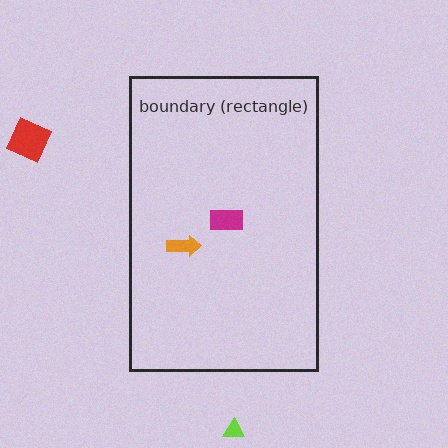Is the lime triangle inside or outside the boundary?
Outside.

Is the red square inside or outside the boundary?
Outside.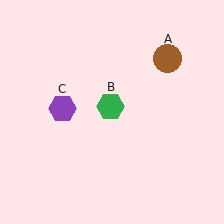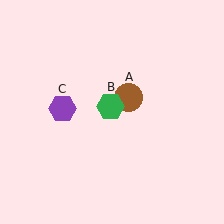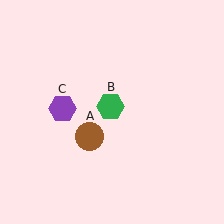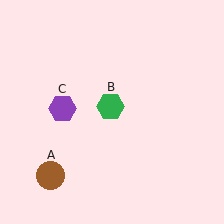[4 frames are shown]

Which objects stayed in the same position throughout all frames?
Green hexagon (object B) and purple hexagon (object C) remained stationary.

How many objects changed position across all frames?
1 object changed position: brown circle (object A).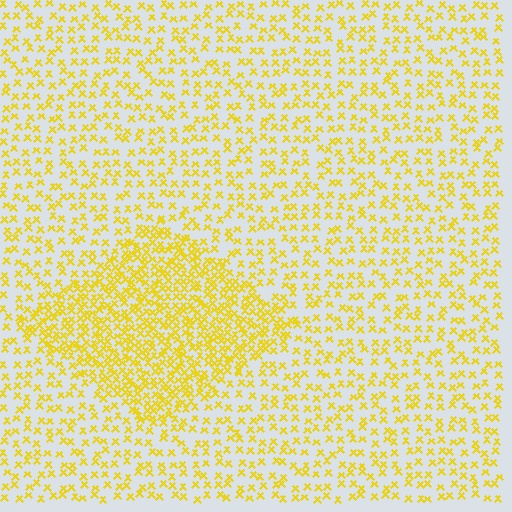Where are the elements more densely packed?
The elements are more densely packed inside the diamond boundary.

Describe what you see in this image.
The image contains small yellow elements arranged at two different densities. A diamond-shaped region is visible where the elements are more densely packed than the surrounding area.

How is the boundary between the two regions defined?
The boundary is defined by a change in element density (approximately 2.2x ratio). All elements are the same color, size, and shape.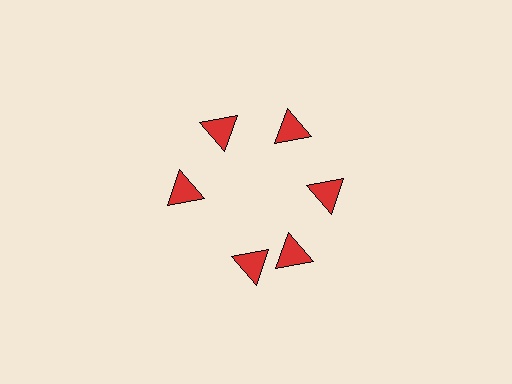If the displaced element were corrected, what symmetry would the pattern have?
It would have 6-fold rotational symmetry — the pattern would map onto itself every 60 degrees.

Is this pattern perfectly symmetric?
No. The 6 red triangles are arranged in a ring, but one element near the 7 o'clock position is rotated out of alignment along the ring, breaking the 6-fold rotational symmetry.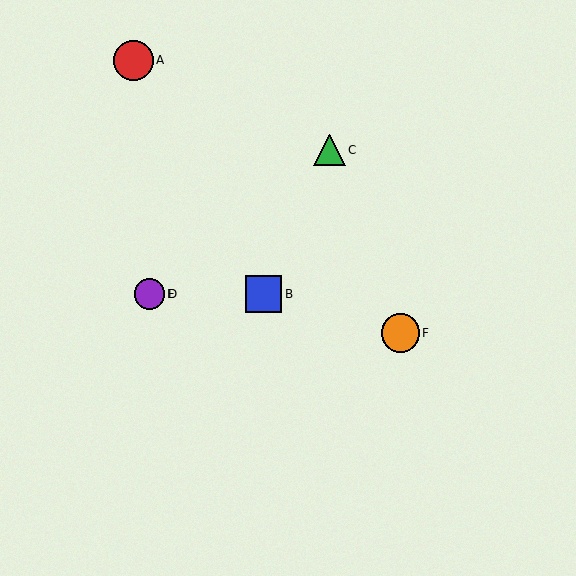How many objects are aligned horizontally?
3 objects (B, D, E) are aligned horizontally.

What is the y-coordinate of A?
Object A is at y≈60.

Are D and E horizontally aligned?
Yes, both are at y≈294.